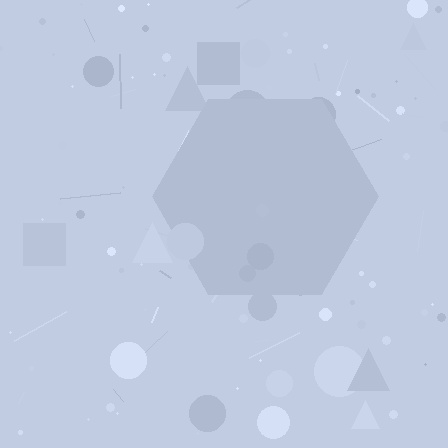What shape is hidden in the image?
A hexagon is hidden in the image.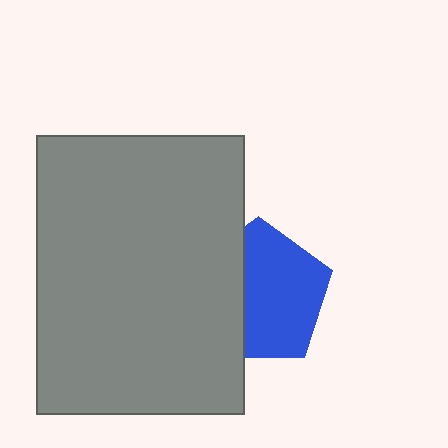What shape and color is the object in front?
The object in front is a gray rectangle.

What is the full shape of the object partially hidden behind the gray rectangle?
The partially hidden object is a blue pentagon.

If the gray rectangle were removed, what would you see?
You would see the complete blue pentagon.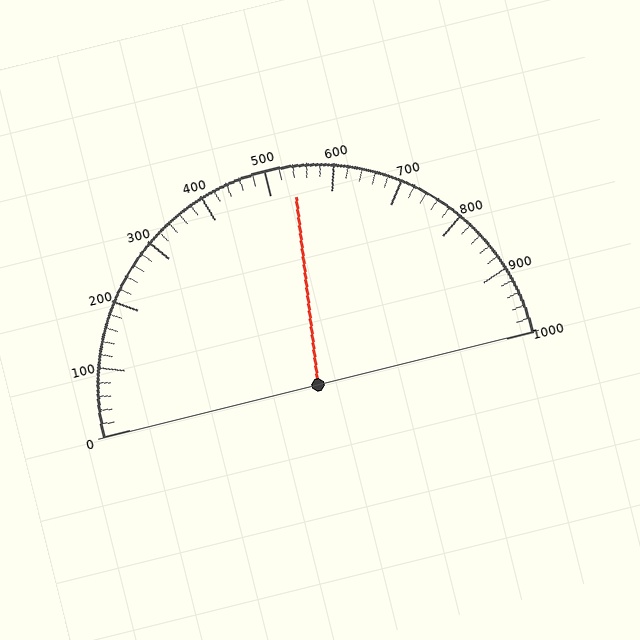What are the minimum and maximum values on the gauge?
The gauge ranges from 0 to 1000.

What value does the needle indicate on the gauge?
The needle indicates approximately 540.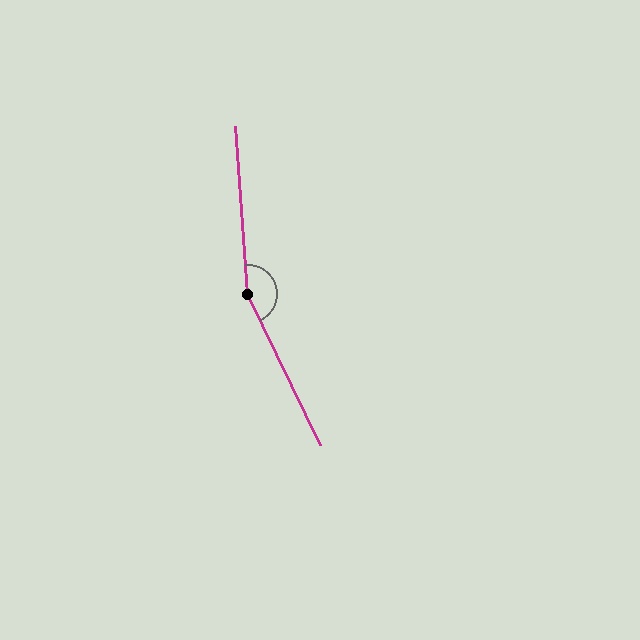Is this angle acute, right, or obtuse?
It is obtuse.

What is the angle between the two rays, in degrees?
Approximately 159 degrees.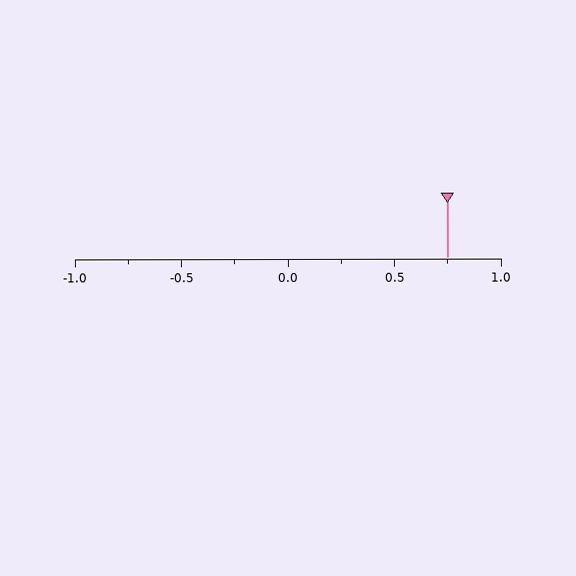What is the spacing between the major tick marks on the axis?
The major ticks are spaced 0.5 apart.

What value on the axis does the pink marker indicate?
The marker indicates approximately 0.75.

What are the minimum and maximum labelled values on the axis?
The axis runs from -1.0 to 1.0.